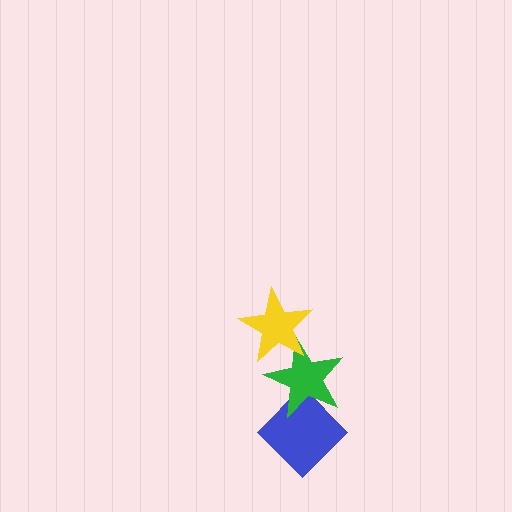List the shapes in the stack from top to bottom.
From top to bottom: the yellow star, the green star, the blue diamond.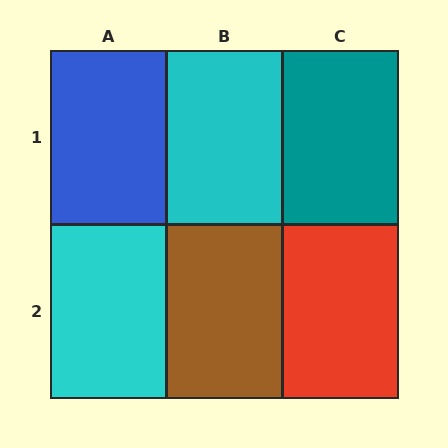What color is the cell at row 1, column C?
Teal.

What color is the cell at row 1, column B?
Cyan.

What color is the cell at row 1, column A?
Blue.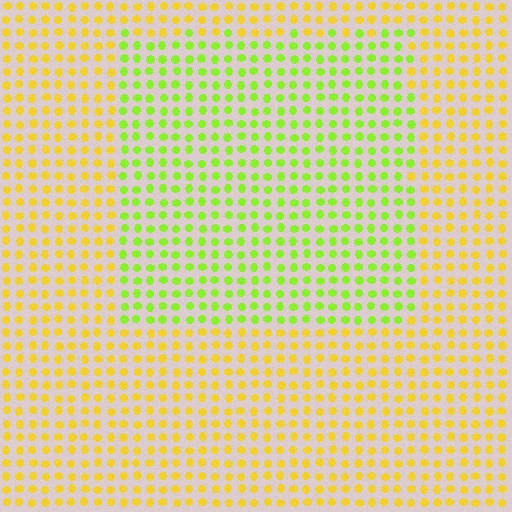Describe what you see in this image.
The image is filled with small yellow elements in a uniform arrangement. A rectangle-shaped region is visible where the elements are tinted to a slightly different hue, forming a subtle color boundary.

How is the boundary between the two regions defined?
The boundary is defined purely by a slight shift in hue (about 41 degrees). Spacing, size, and orientation are identical on both sides.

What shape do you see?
I see a rectangle.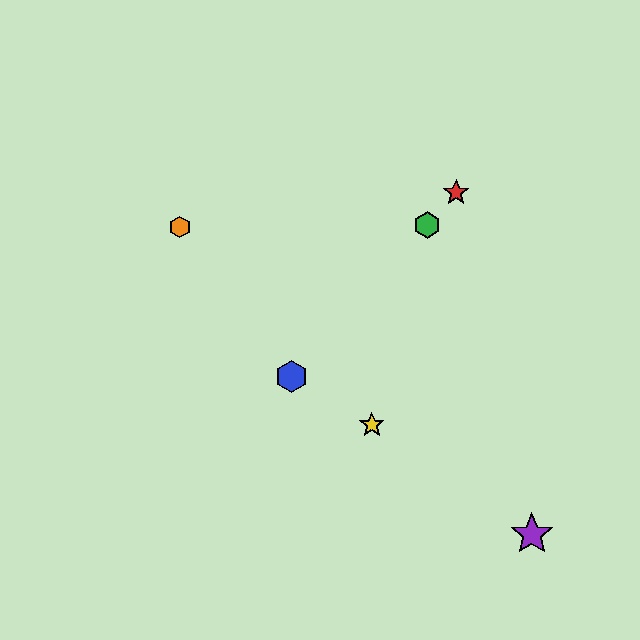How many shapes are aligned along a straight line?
3 shapes (the red star, the blue hexagon, the green hexagon) are aligned along a straight line.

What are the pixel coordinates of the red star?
The red star is at (456, 193).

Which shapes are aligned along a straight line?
The red star, the blue hexagon, the green hexagon are aligned along a straight line.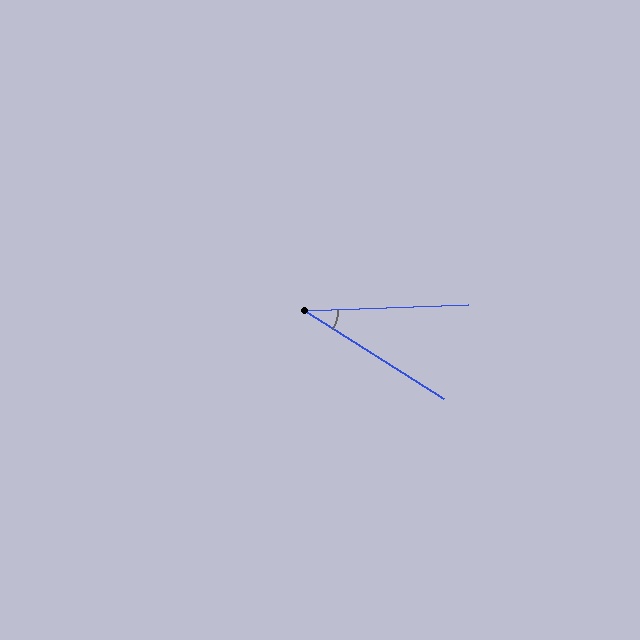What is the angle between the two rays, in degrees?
Approximately 34 degrees.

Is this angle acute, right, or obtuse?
It is acute.